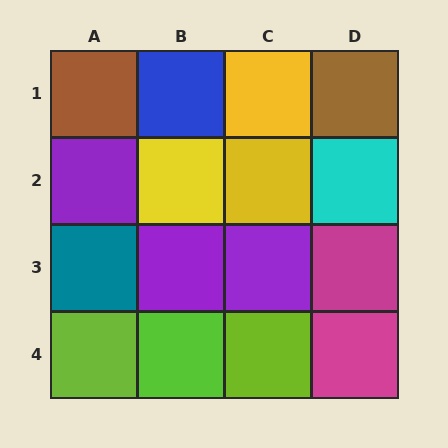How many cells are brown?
2 cells are brown.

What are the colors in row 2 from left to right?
Purple, yellow, yellow, cyan.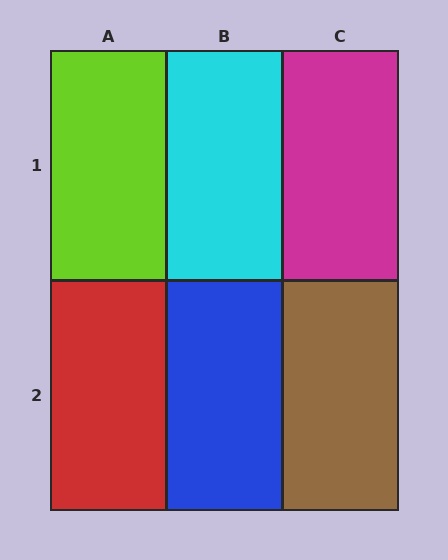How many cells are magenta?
1 cell is magenta.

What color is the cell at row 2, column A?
Red.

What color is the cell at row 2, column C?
Brown.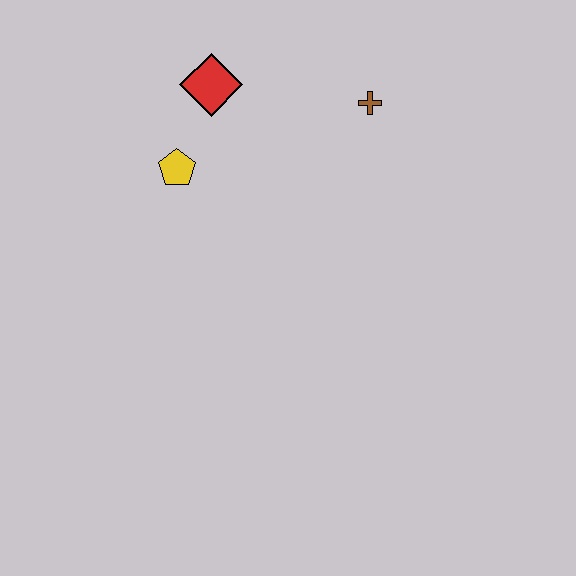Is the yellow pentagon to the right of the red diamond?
No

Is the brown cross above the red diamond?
No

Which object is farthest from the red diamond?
The brown cross is farthest from the red diamond.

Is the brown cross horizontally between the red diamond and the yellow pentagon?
No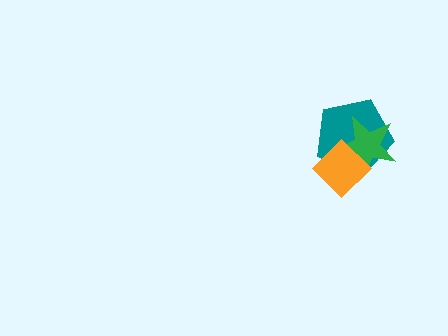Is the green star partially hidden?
Yes, it is partially covered by another shape.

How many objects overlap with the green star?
2 objects overlap with the green star.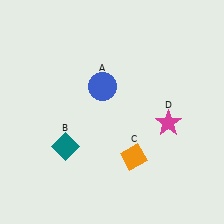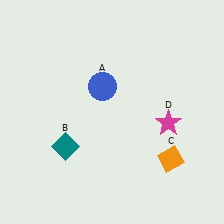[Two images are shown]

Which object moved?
The orange diamond (C) moved right.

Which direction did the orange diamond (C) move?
The orange diamond (C) moved right.